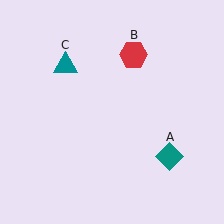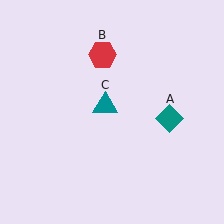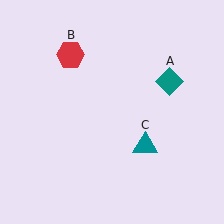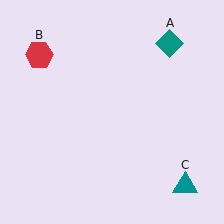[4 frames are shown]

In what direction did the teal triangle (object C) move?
The teal triangle (object C) moved down and to the right.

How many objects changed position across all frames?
3 objects changed position: teal diamond (object A), red hexagon (object B), teal triangle (object C).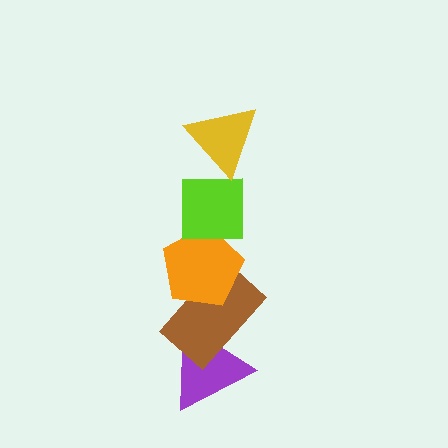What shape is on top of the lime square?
The yellow triangle is on top of the lime square.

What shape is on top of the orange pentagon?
The lime square is on top of the orange pentagon.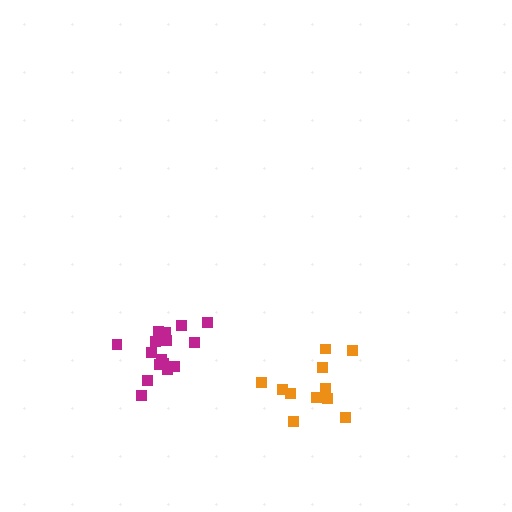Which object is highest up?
The magenta cluster is topmost.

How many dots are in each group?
Group 1: 11 dots, Group 2: 16 dots (27 total).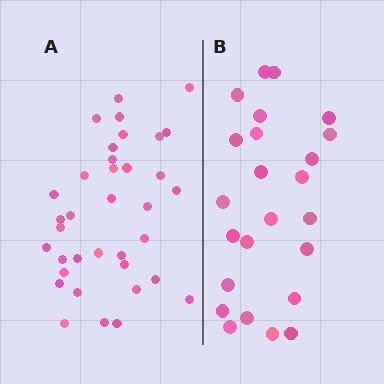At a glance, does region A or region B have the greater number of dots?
Region A (the left region) has more dots.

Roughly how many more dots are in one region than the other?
Region A has roughly 12 or so more dots than region B.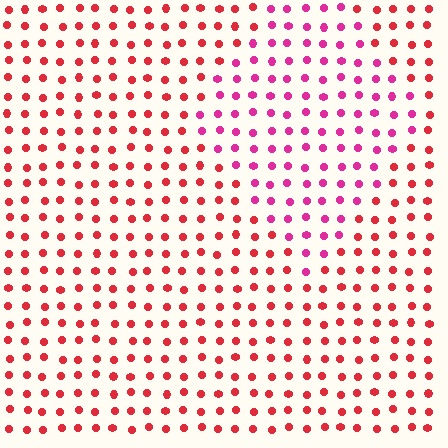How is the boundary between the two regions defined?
The boundary is defined purely by a slight shift in hue (about 32 degrees). Spacing, size, and orientation are identical on both sides.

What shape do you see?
I see a diamond.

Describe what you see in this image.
The image is filled with small red elements in a uniform arrangement. A diamond-shaped region is visible where the elements are tinted to a slightly different hue, forming a subtle color boundary.